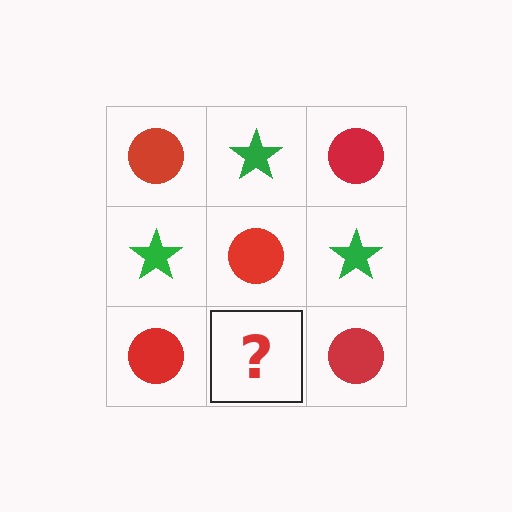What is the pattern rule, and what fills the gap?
The rule is that it alternates red circle and green star in a checkerboard pattern. The gap should be filled with a green star.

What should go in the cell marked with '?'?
The missing cell should contain a green star.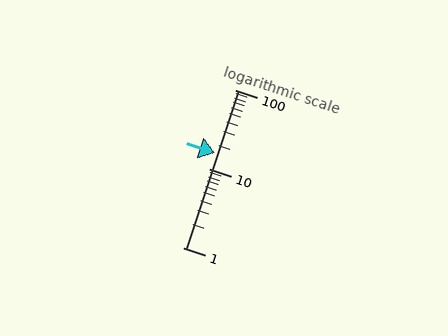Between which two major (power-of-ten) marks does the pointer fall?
The pointer is between 10 and 100.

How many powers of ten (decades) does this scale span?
The scale spans 2 decades, from 1 to 100.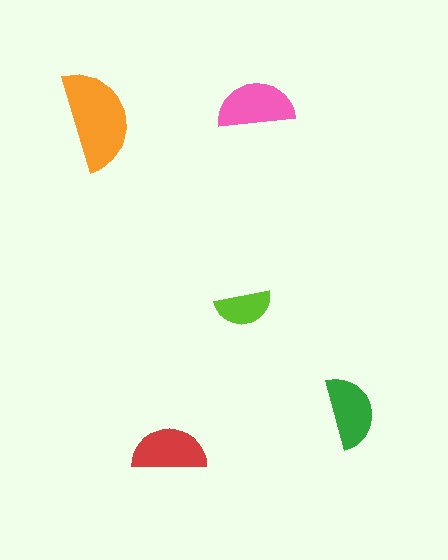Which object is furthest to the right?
The green semicircle is rightmost.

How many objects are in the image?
There are 5 objects in the image.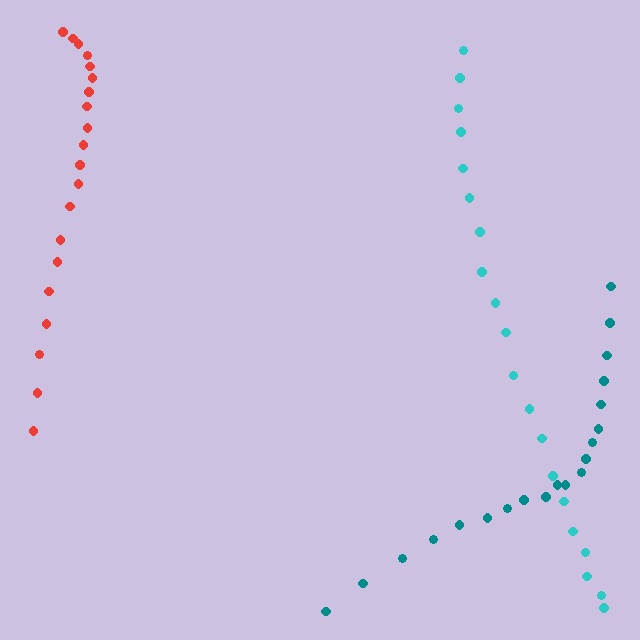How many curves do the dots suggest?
There are 3 distinct paths.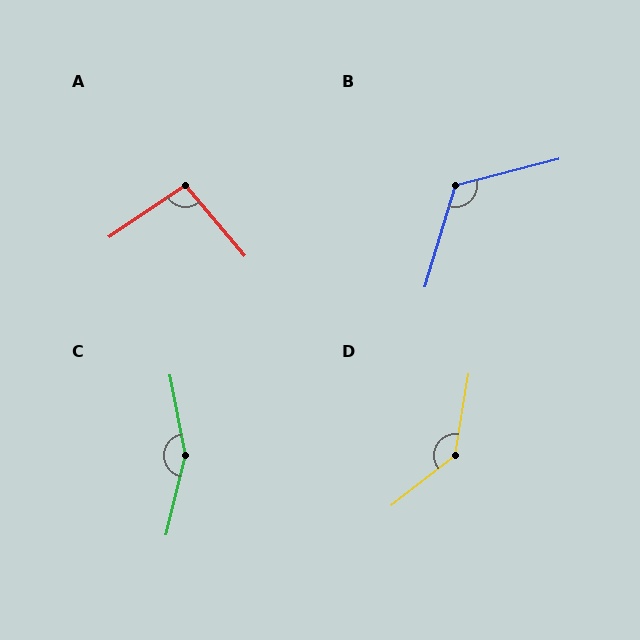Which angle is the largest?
C, at approximately 155 degrees.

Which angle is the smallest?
A, at approximately 96 degrees.